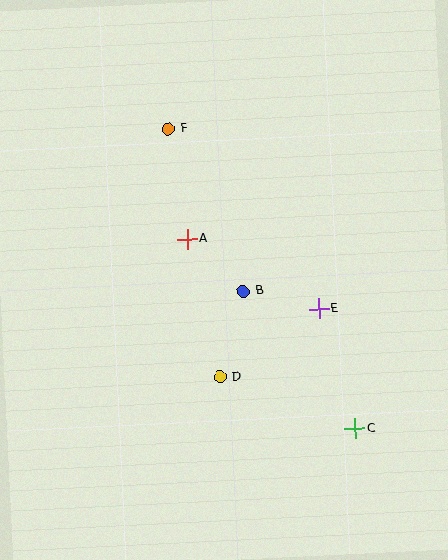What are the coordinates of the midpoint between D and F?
The midpoint between D and F is at (194, 253).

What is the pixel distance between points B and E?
The distance between B and E is 77 pixels.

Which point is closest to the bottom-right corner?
Point C is closest to the bottom-right corner.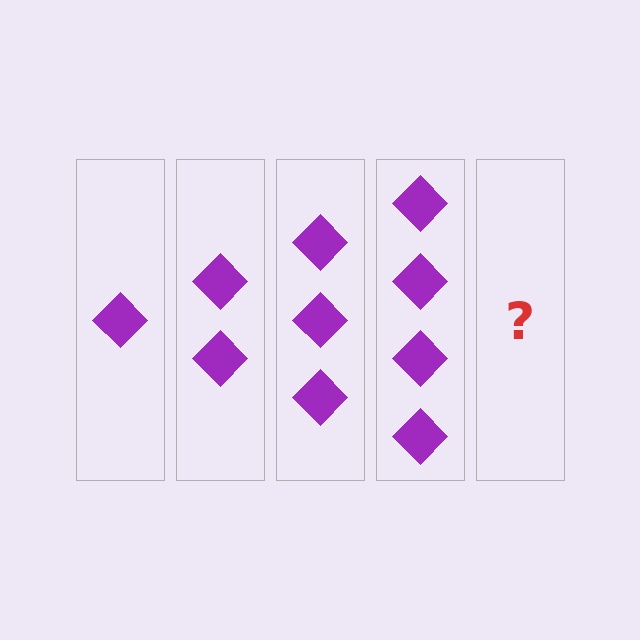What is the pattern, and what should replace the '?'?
The pattern is that each step adds one more diamond. The '?' should be 5 diamonds.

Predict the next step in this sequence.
The next step is 5 diamonds.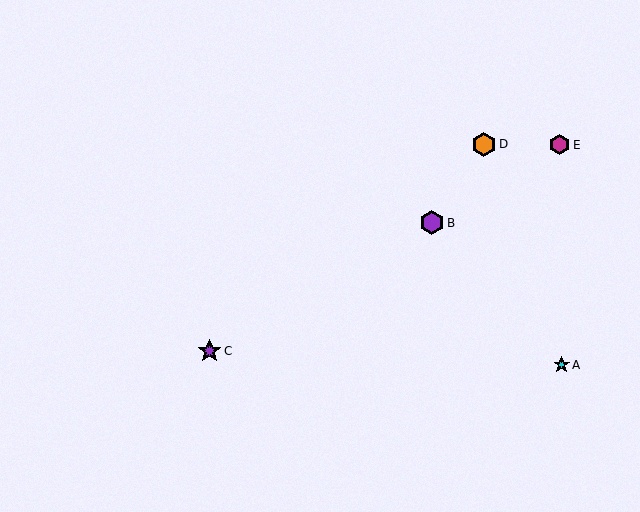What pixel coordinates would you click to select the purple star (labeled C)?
Click at (209, 351) to select the purple star C.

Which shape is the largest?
The purple hexagon (labeled B) is the largest.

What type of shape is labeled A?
Shape A is a cyan star.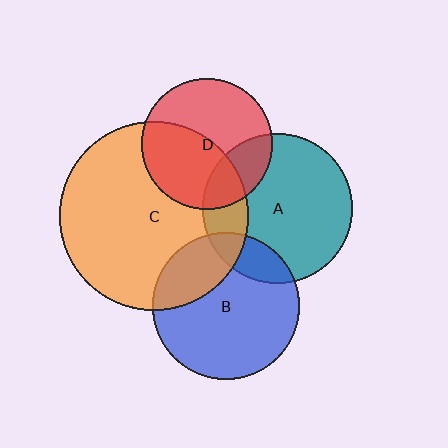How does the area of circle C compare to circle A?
Approximately 1.6 times.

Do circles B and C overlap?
Yes.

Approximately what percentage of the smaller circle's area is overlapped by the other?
Approximately 25%.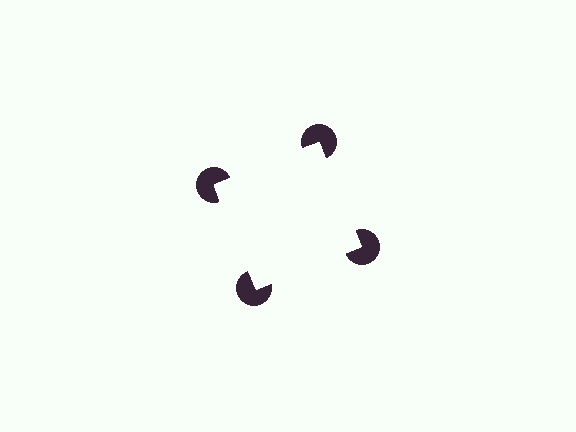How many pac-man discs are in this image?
There are 4 — one at each vertex of the illusory square.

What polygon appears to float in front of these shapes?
An illusory square — its edges are inferred from the aligned wedge cuts in the pac-man discs, not physically drawn.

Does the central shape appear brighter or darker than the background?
It typically appears slightly brighter than the background, even though no actual brightness change is drawn.